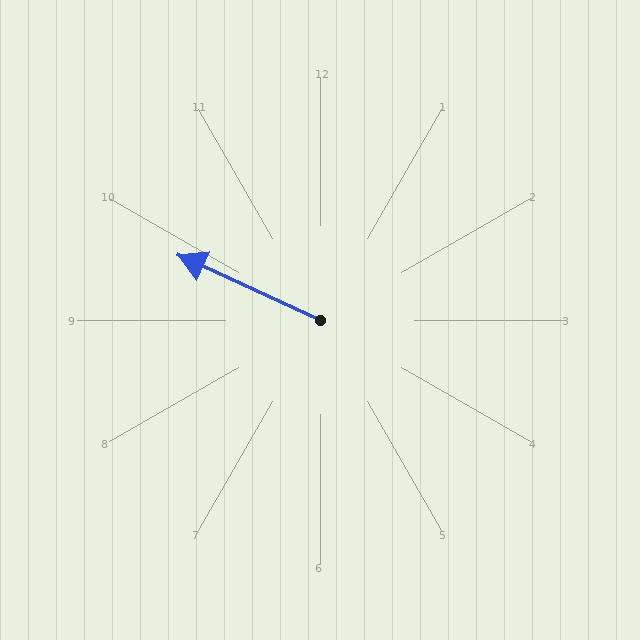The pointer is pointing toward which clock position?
Roughly 10 o'clock.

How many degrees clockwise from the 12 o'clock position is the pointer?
Approximately 295 degrees.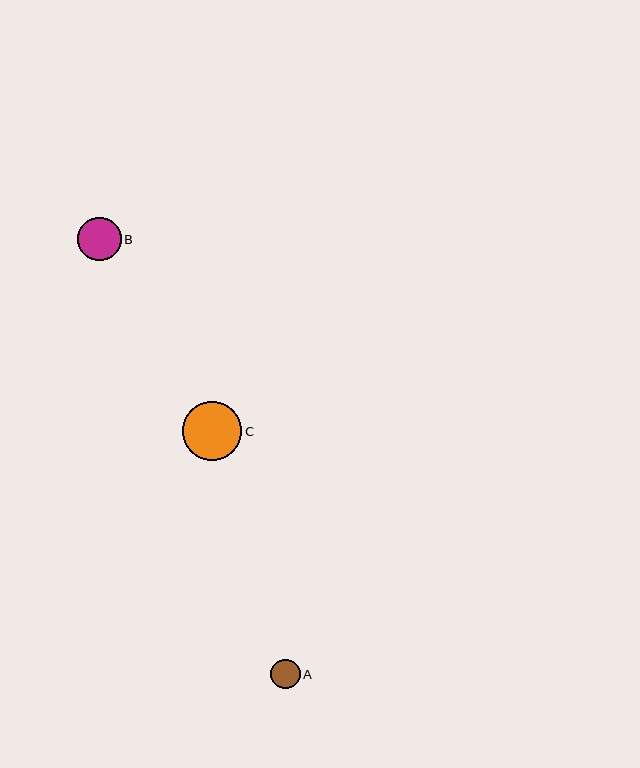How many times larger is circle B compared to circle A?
Circle B is approximately 1.5 times the size of circle A.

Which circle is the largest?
Circle C is the largest with a size of approximately 59 pixels.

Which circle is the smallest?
Circle A is the smallest with a size of approximately 30 pixels.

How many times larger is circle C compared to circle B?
Circle C is approximately 1.4 times the size of circle B.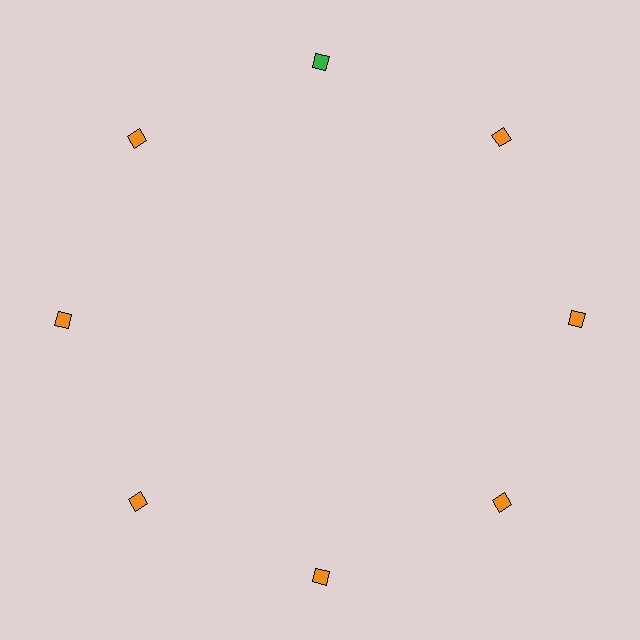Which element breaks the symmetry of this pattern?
The green diamond at roughly the 12 o'clock position breaks the symmetry. All other shapes are orange diamonds.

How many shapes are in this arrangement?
There are 8 shapes arranged in a ring pattern.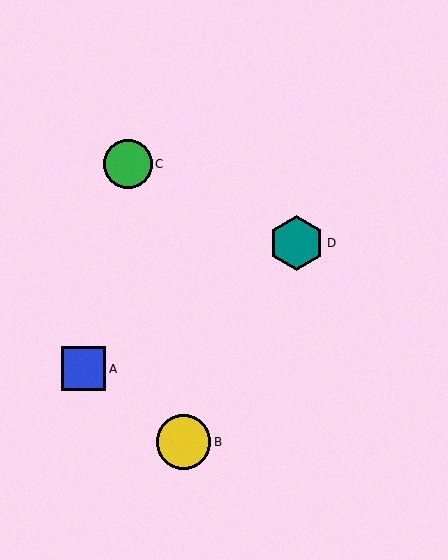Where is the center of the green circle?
The center of the green circle is at (128, 164).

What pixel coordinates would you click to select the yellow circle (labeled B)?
Click at (183, 442) to select the yellow circle B.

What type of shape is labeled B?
Shape B is a yellow circle.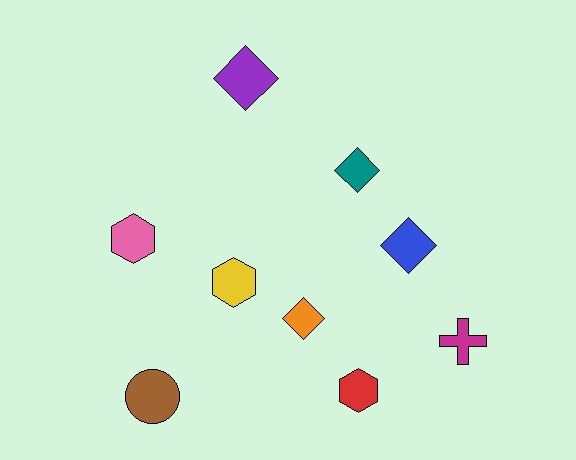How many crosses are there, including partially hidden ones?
There is 1 cross.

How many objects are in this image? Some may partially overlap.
There are 9 objects.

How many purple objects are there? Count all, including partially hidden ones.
There is 1 purple object.